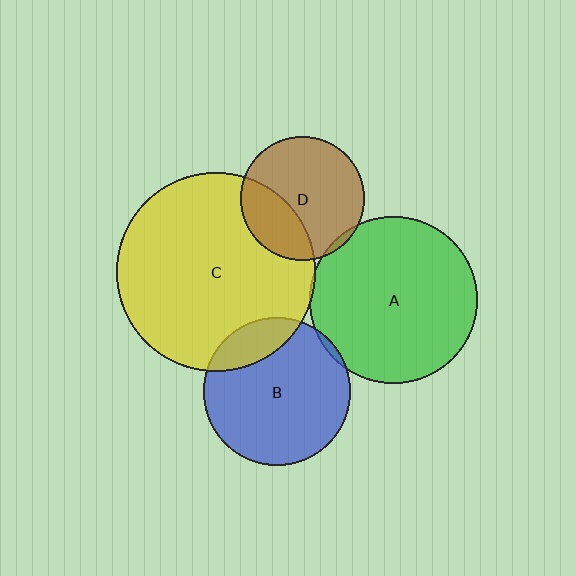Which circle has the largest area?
Circle C (yellow).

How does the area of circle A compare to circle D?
Approximately 1.8 times.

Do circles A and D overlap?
Yes.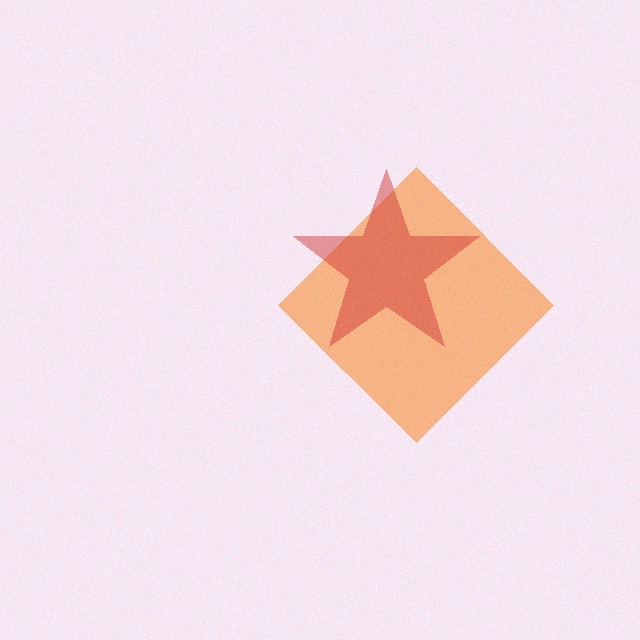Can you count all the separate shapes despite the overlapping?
Yes, there are 2 separate shapes.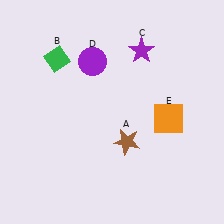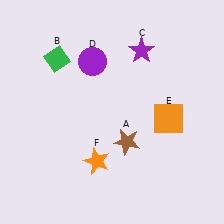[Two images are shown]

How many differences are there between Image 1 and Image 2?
There is 1 difference between the two images.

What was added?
An orange star (F) was added in Image 2.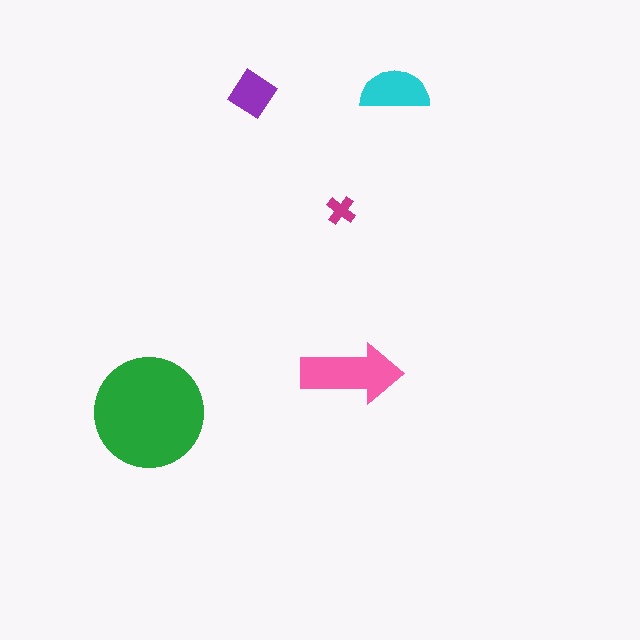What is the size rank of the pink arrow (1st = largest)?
2nd.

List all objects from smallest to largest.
The magenta cross, the purple diamond, the cyan semicircle, the pink arrow, the green circle.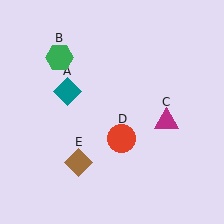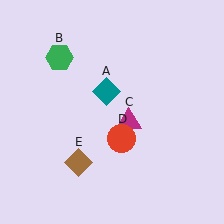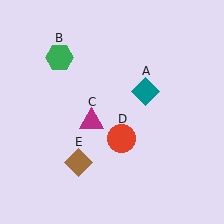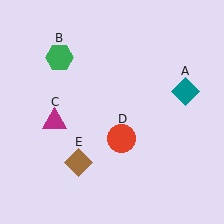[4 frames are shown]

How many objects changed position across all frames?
2 objects changed position: teal diamond (object A), magenta triangle (object C).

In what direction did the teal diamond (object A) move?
The teal diamond (object A) moved right.